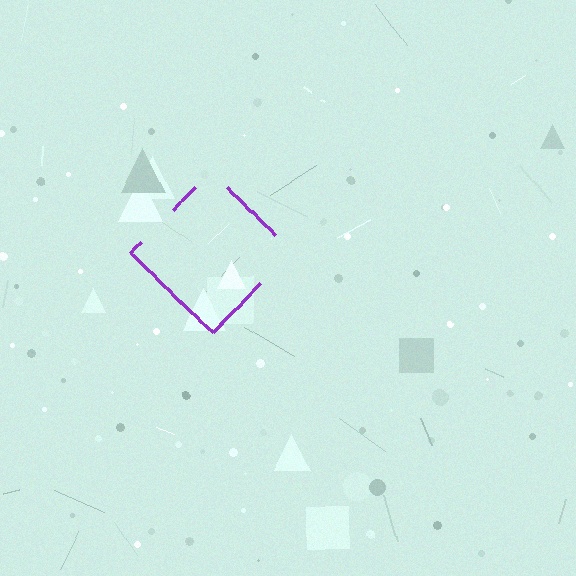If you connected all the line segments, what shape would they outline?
They would outline a diamond.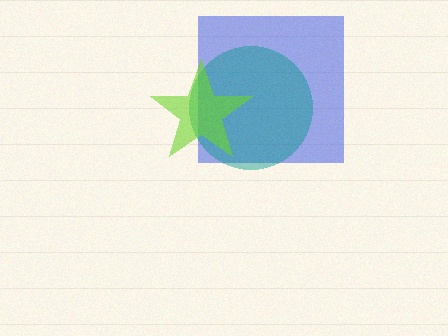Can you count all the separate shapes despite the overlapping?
Yes, there are 3 separate shapes.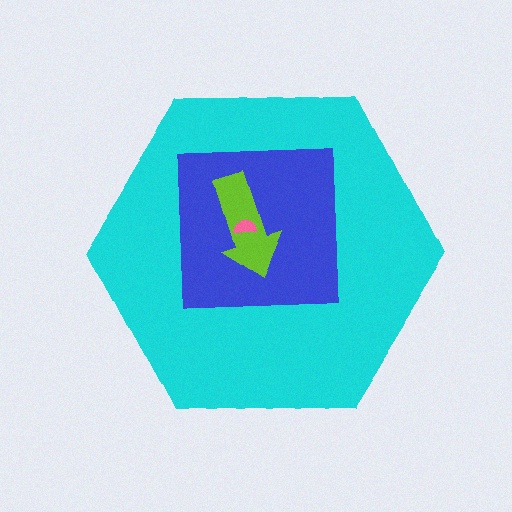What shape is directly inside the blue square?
The lime arrow.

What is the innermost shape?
The pink semicircle.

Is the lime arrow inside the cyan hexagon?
Yes.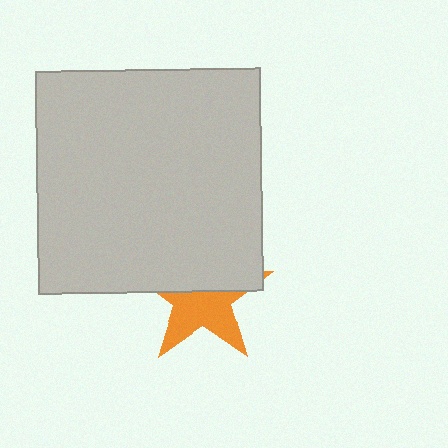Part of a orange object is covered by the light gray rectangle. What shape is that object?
It is a star.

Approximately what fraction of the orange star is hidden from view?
Roughly 48% of the orange star is hidden behind the light gray rectangle.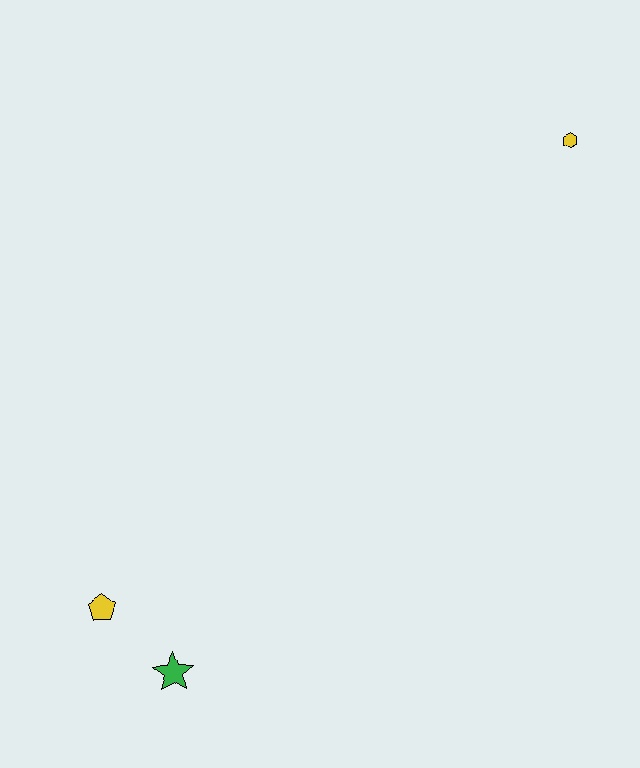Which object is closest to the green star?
The yellow pentagon is closest to the green star.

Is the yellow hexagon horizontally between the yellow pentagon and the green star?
No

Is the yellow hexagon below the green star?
No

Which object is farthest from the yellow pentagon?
The yellow hexagon is farthest from the yellow pentagon.